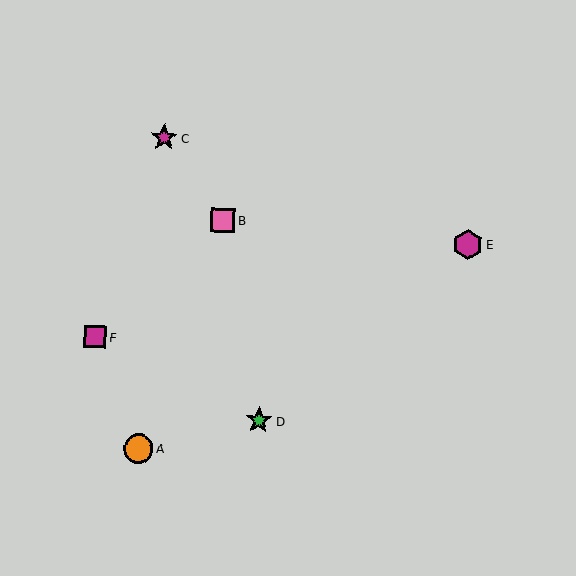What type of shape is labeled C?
Shape C is a magenta star.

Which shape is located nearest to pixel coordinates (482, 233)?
The magenta hexagon (labeled E) at (468, 245) is nearest to that location.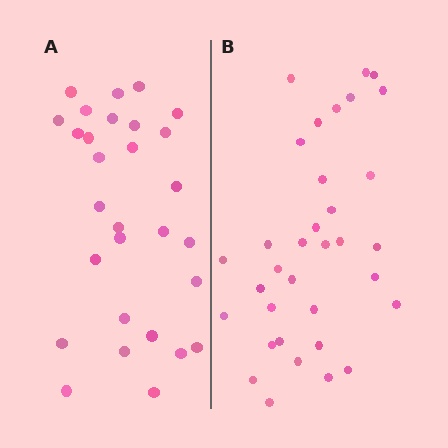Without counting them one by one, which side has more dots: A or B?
Region B (the right region) has more dots.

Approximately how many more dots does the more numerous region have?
Region B has about 5 more dots than region A.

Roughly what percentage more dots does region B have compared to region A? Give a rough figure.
About 15% more.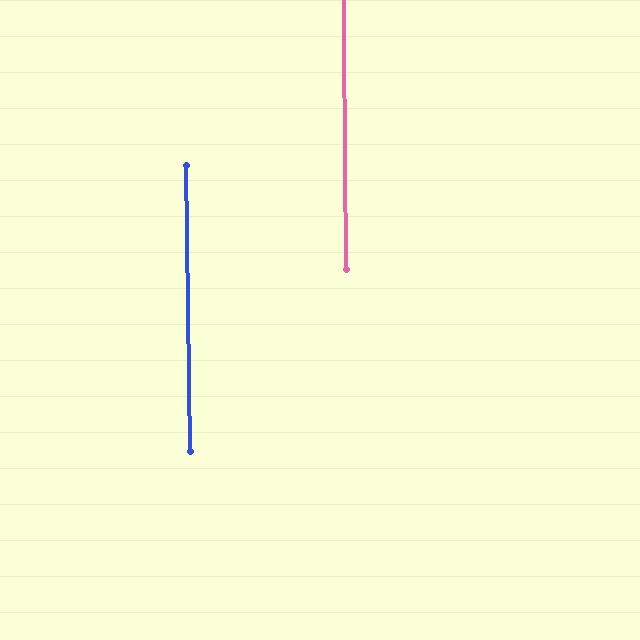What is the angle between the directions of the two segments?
Approximately 0 degrees.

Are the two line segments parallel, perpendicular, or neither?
Parallel — their directions differ by only 0.2°.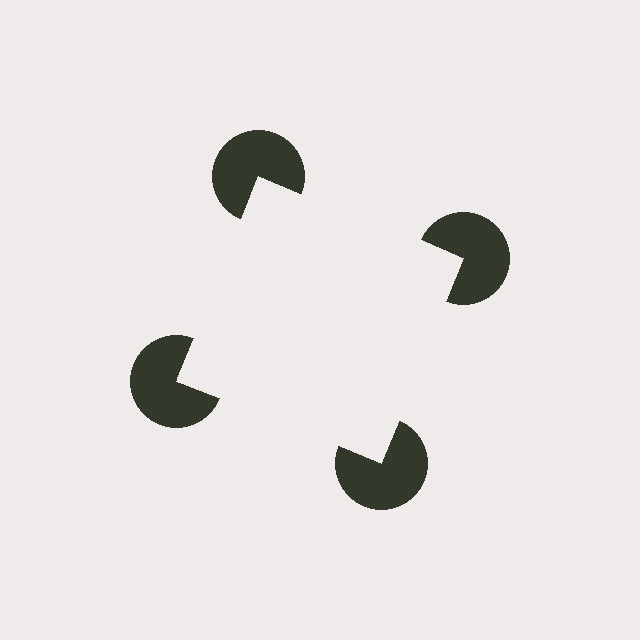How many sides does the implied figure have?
4 sides.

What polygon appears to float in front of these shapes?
An illusory square — its edges are inferred from the aligned wedge cuts in the pac-man discs, not physically drawn.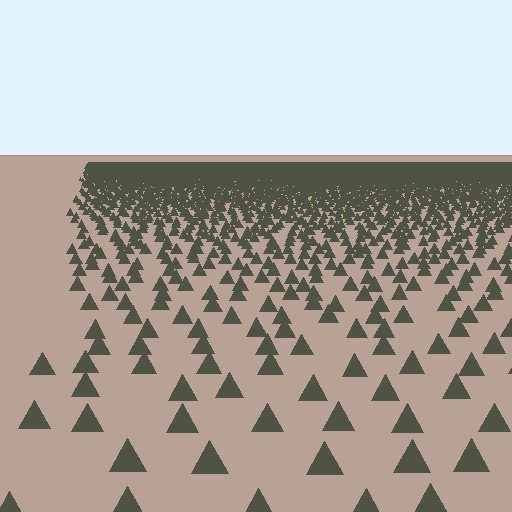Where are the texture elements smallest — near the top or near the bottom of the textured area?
Near the top.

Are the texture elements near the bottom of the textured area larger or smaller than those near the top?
Larger. Near the bottom, elements are closer to the viewer and appear at a bigger on-screen size.